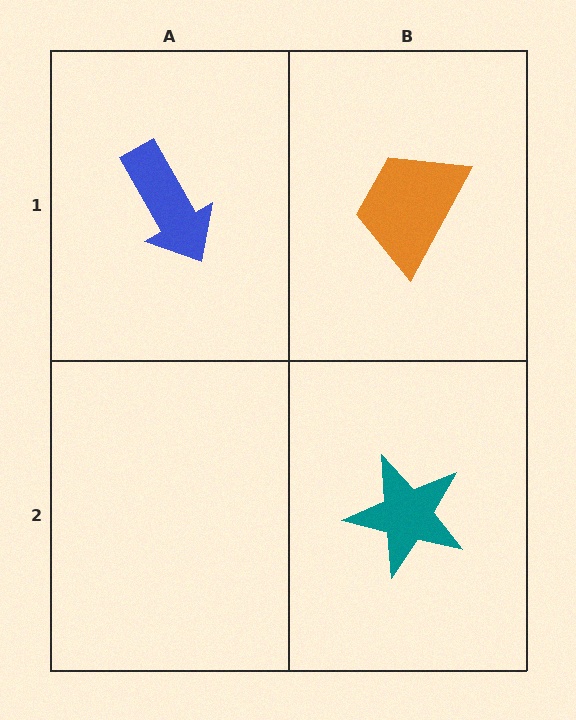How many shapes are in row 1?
2 shapes.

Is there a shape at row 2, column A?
No, that cell is empty.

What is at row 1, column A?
A blue arrow.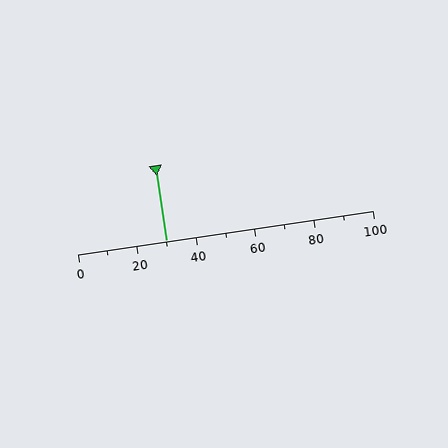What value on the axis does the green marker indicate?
The marker indicates approximately 30.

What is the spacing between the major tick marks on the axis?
The major ticks are spaced 20 apart.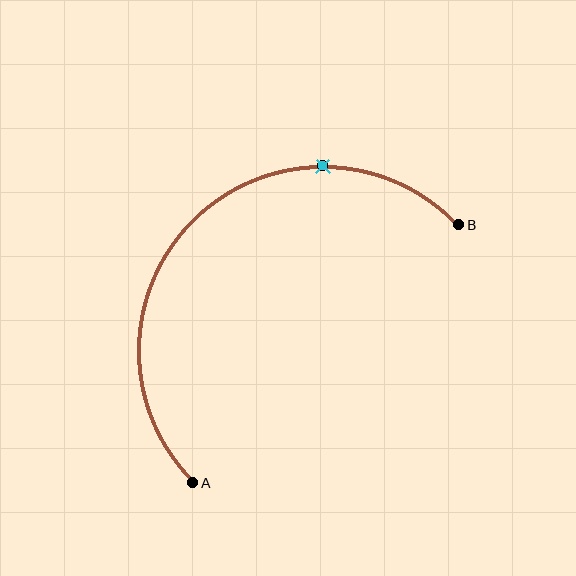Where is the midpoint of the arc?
The arc midpoint is the point on the curve farthest from the straight line joining A and B. It sits above and to the left of that line.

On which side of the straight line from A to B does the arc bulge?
The arc bulges above and to the left of the straight line connecting A and B.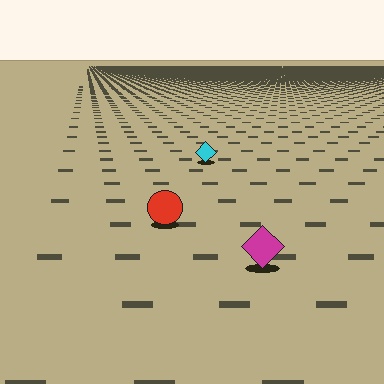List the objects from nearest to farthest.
From nearest to farthest: the magenta diamond, the red circle, the cyan diamond.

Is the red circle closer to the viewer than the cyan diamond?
Yes. The red circle is closer — you can tell from the texture gradient: the ground texture is coarser near it.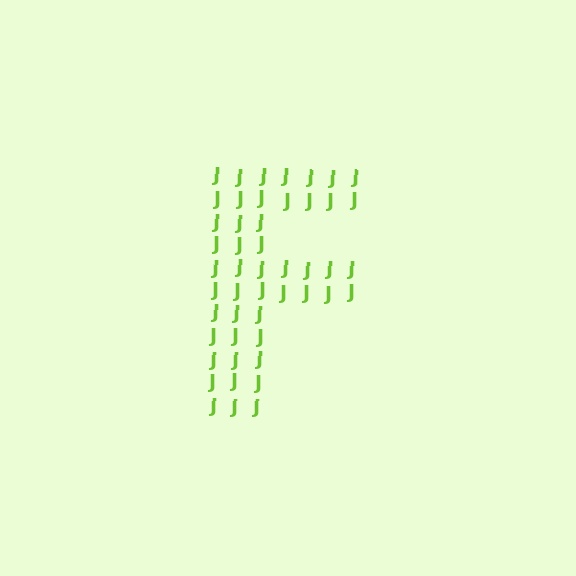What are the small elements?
The small elements are letter J's.